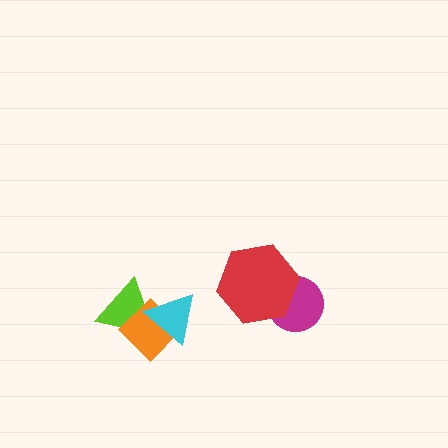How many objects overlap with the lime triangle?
2 objects overlap with the lime triangle.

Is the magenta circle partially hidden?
Yes, it is partially covered by another shape.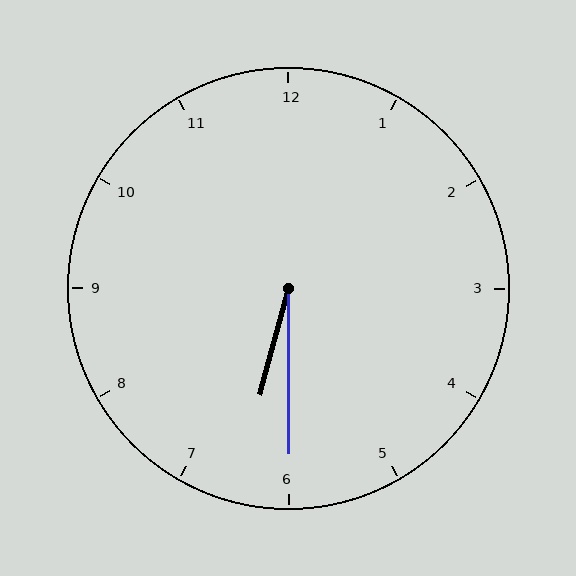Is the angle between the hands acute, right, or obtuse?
It is acute.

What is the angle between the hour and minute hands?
Approximately 15 degrees.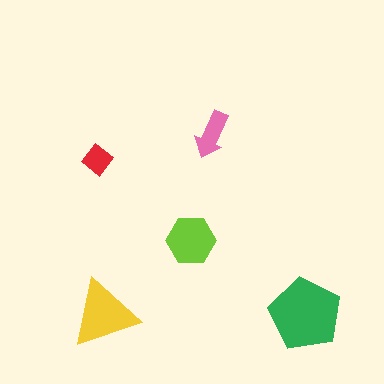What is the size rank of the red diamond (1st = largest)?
5th.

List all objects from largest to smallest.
The green pentagon, the yellow triangle, the lime hexagon, the pink arrow, the red diamond.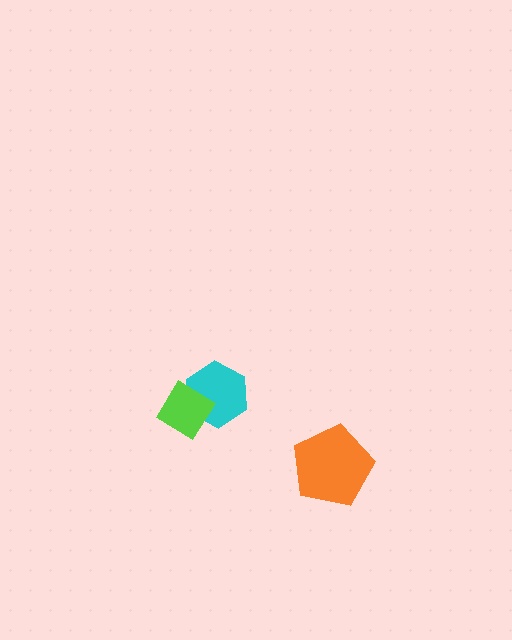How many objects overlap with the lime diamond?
1 object overlaps with the lime diamond.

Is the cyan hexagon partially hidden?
Yes, it is partially covered by another shape.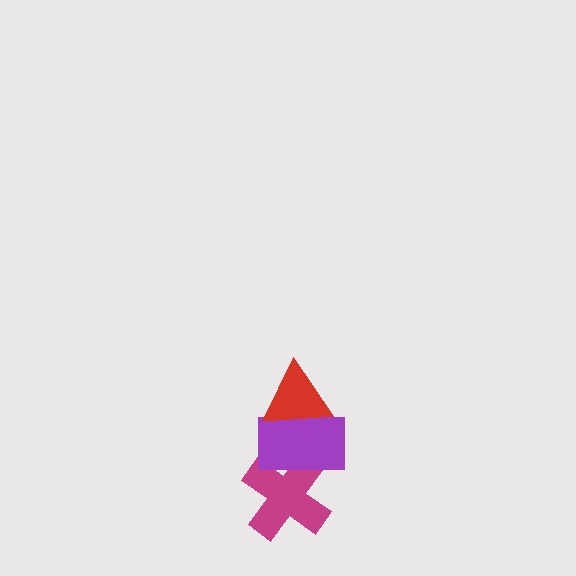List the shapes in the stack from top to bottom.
From top to bottom: the red triangle, the purple rectangle, the magenta cross.